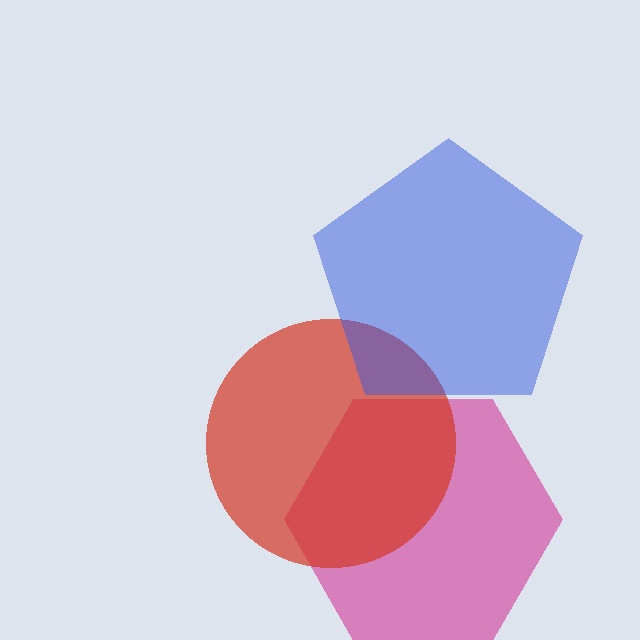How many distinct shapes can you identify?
There are 3 distinct shapes: a magenta hexagon, a red circle, a blue pentagon.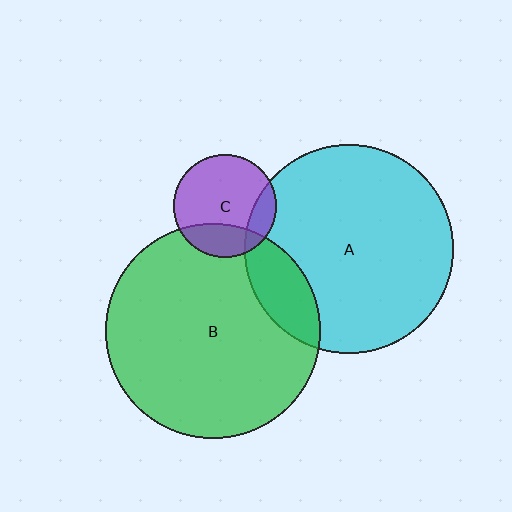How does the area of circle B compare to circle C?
Approximately 4.4 times.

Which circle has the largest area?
Circle B (green).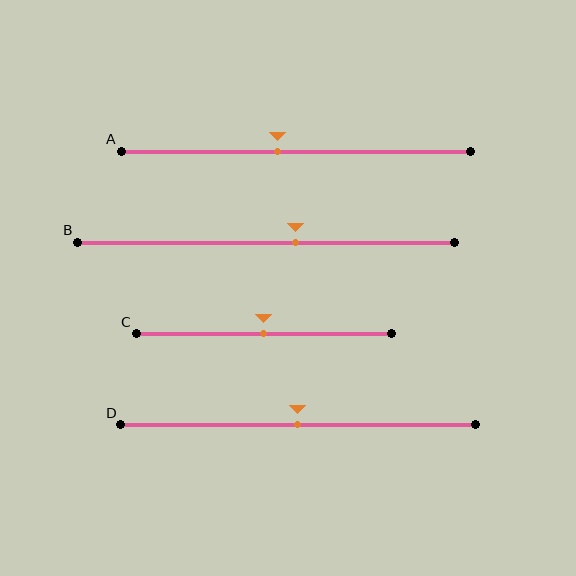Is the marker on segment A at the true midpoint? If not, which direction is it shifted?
No, the marker on segment A is shifted to the left by about 5% of the segment length.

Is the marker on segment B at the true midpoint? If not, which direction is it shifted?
No, the marker on segment B is shifted to the right by about 8% of the segment length.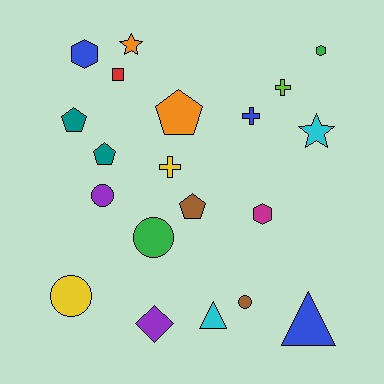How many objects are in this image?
There are 20 objects.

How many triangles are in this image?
There are 2 triangles.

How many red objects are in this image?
There is 1 red object.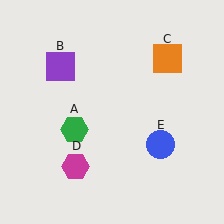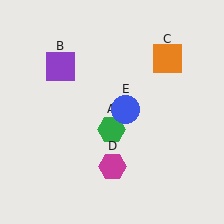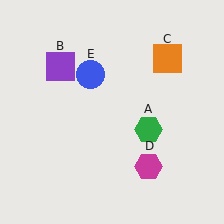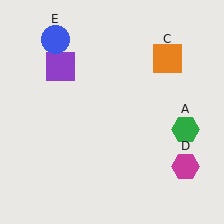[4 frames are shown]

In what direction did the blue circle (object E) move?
The blue circle (object E) moved up and to the left.